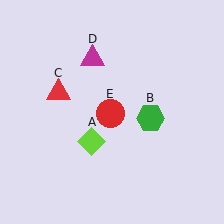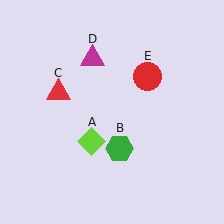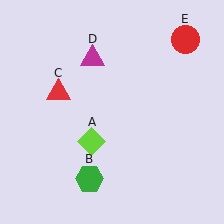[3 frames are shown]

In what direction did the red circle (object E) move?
The red circle (object E) moved up and to the right.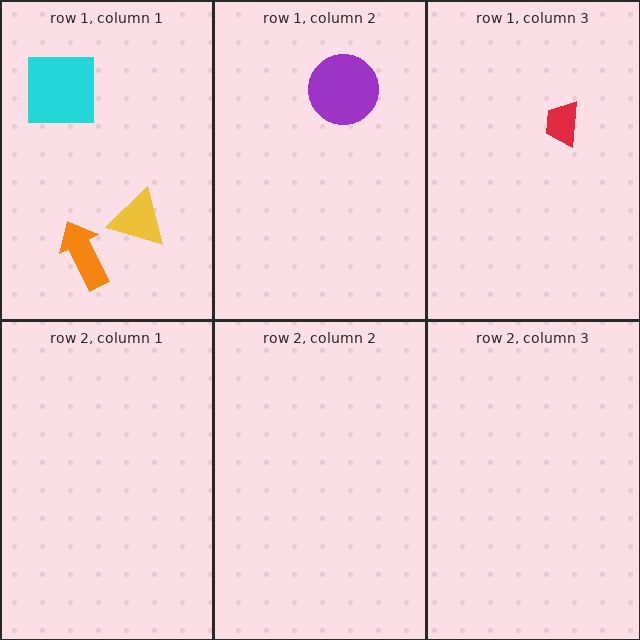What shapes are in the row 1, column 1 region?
The orange arrow, the yellow triangle, the cyan square.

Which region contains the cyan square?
The row 1, column 1 region.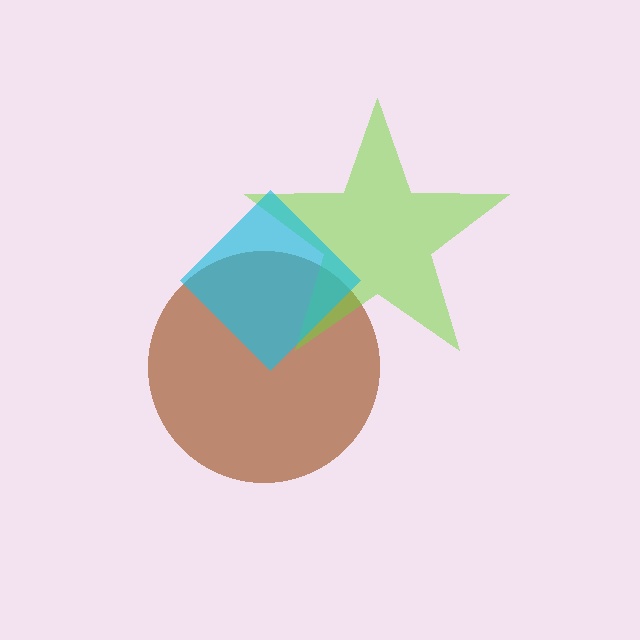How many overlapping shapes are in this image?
There are 3 overlapping shapes in the image.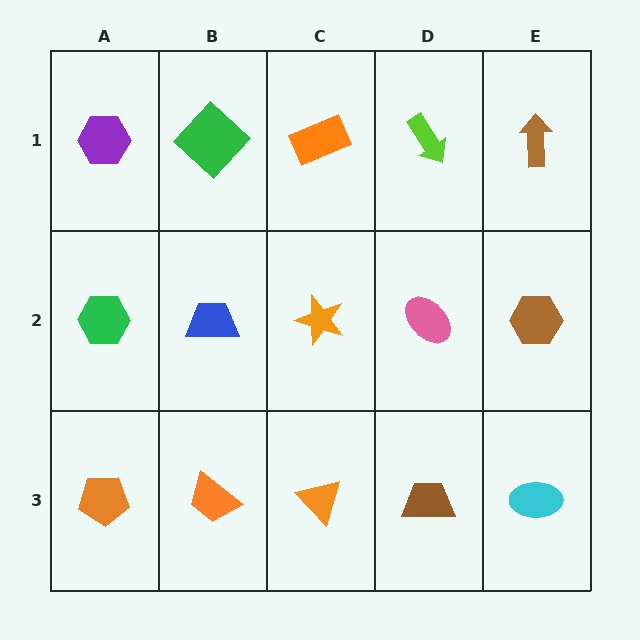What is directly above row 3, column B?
A blue trapezoid.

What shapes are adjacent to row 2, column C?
An orange rectangle (row 1, column C), an orange triangle (row 3, column C), a blue trapezoid (row 2, column B), a pink ellipse (row 2, column D).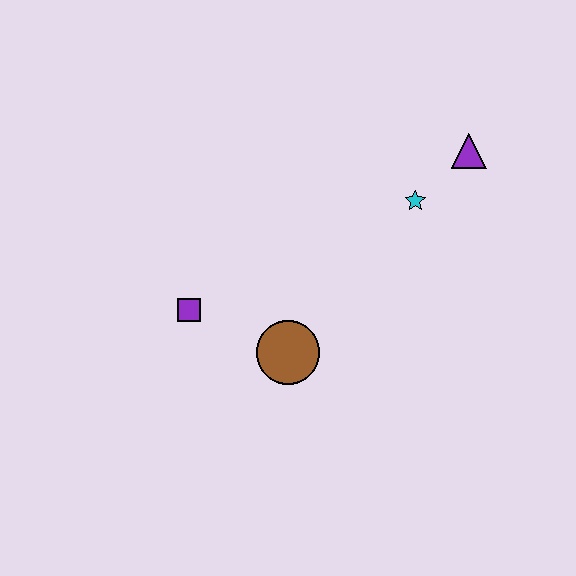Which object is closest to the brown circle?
The purple square is closest to the brown circle.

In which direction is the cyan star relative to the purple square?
The cyan star is to the right of the purple square.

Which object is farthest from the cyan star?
The purple square is farthest from the cyan star.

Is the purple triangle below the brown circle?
No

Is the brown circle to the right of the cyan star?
No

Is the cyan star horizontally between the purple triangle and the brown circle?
Yes